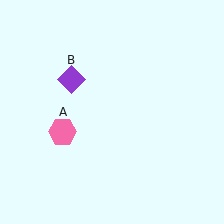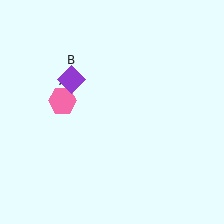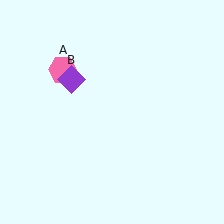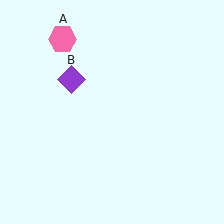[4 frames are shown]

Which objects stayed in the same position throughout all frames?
Purple diamond (object B) remained stationary.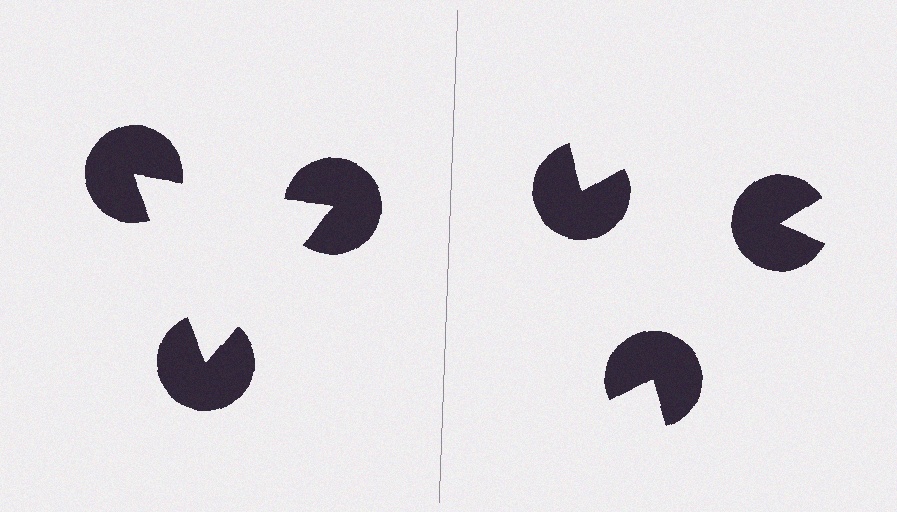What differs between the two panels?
The pac-man discs are positioned identically on both sides; only the wedge orientations differ. On the left they align to a triangle; on the right they are misaligned.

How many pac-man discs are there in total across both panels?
6 — 3 on each side.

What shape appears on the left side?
An illusory triangle.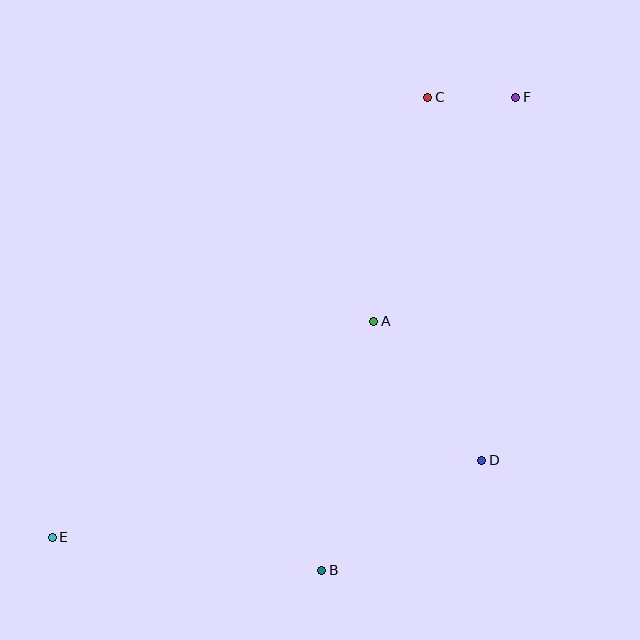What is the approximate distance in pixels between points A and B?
The distance between A and B is approximately 255 pixels.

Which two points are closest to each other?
Points C and F are closest to each other.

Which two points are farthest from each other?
Points E and F are farthest from each other.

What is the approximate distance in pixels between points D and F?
The distance between D and F is approximately 364 pixels.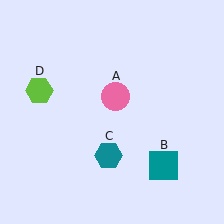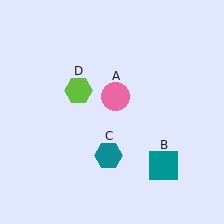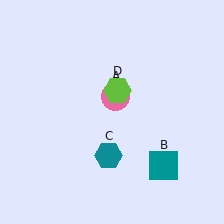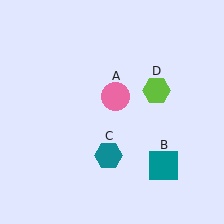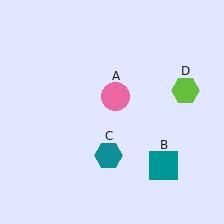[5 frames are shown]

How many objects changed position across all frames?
1 object changed position: lime hexagon (object D).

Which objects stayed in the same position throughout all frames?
Pink circle (object A) and teal square (object B) and teal hexagon (object C) remained stationary.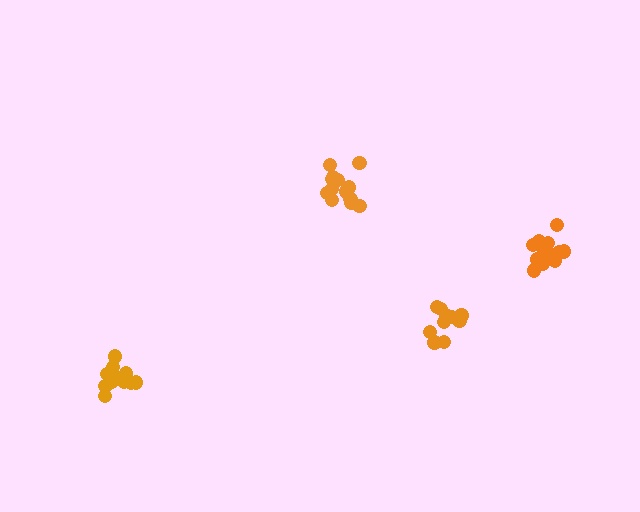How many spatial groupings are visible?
There are 4 spatial groupings.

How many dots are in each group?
Group 1: 11 dots, Group 2: 10 dots, Group 3: 15 dots, Group 4: 14 dots (50 total).